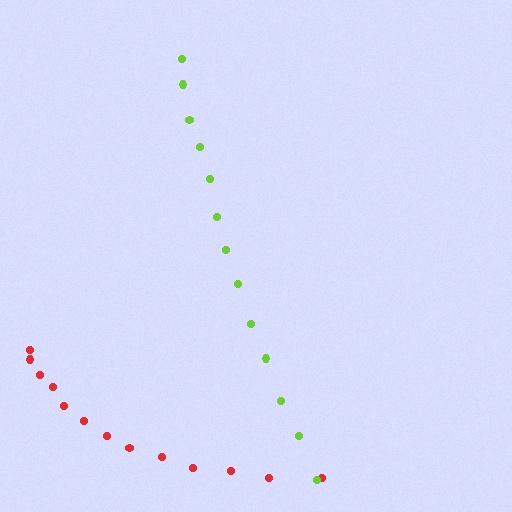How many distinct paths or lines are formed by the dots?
There are 2 distinct paths.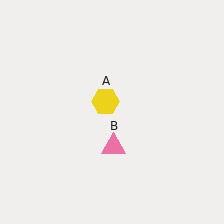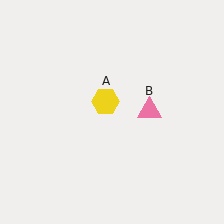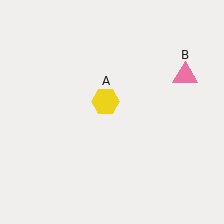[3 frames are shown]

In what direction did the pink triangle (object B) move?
The pink triangle (object B) moved up and to the right.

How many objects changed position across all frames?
1 object changed position: pink triangle (object B).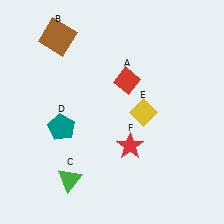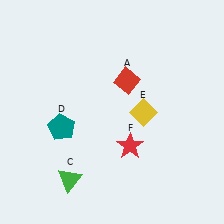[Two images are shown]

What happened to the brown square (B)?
The brown square (B) was removed in Image 2. It was in the top-left area of Image 1.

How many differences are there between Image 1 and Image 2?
There is 1 difference between the two images.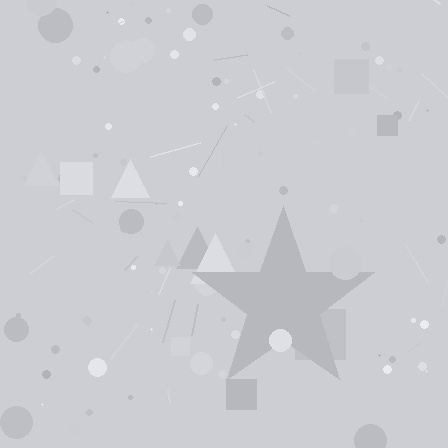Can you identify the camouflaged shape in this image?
The camouflaged shape is a star.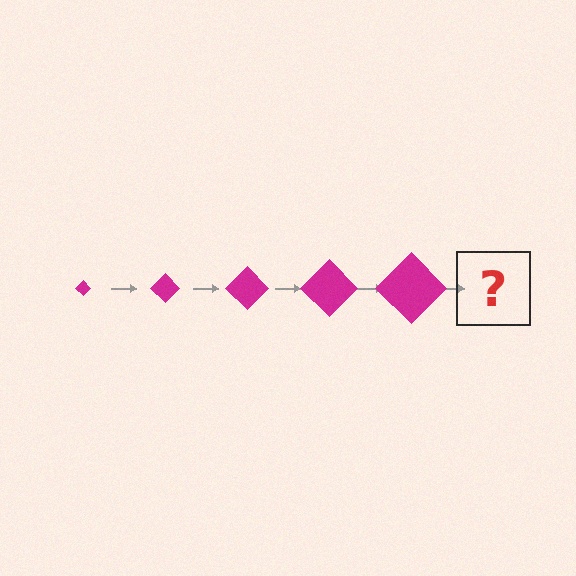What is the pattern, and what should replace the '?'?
The pattern is that the diamond gets progressively larger each step. The '?' should be a magenta diamond, larger than the previous one.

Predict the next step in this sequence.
The next step is a magenta diamond, larger than the previous one.